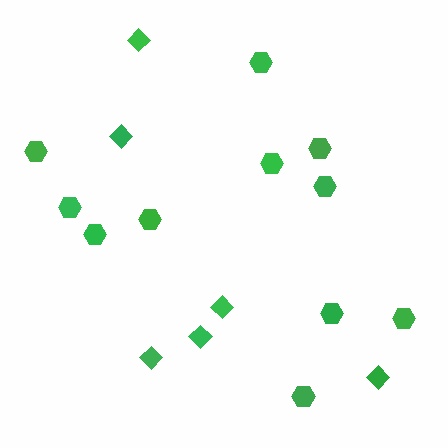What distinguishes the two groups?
There are 2 groups: one group of hexagons (11) and one group of diamonds (6).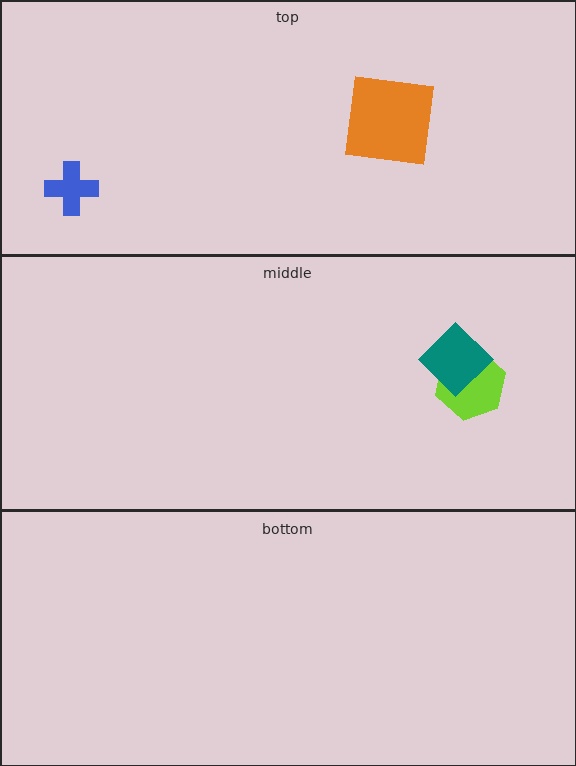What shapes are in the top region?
The blue cross, the orange square.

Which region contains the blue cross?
The top region.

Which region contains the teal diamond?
The middle region.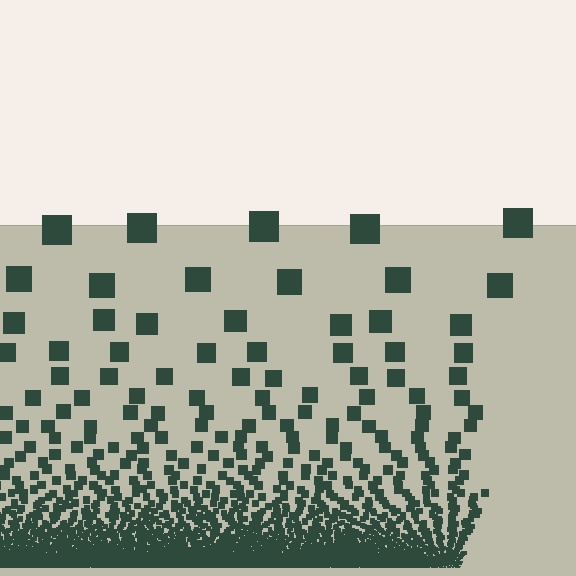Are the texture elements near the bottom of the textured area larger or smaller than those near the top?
Smaller. The gradient is inverted — elements near the bottom are smaller and denser.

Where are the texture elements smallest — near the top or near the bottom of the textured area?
Near the bottom.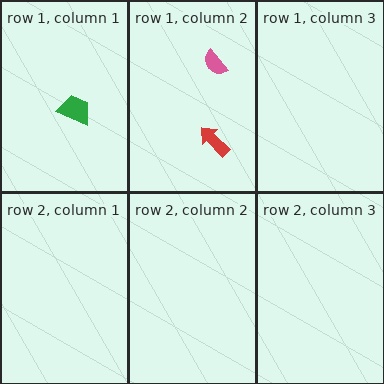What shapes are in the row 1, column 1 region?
The green trapezoid.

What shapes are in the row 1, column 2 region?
The pink semicircle, the red arrow.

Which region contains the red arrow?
The row 1, column 2 region.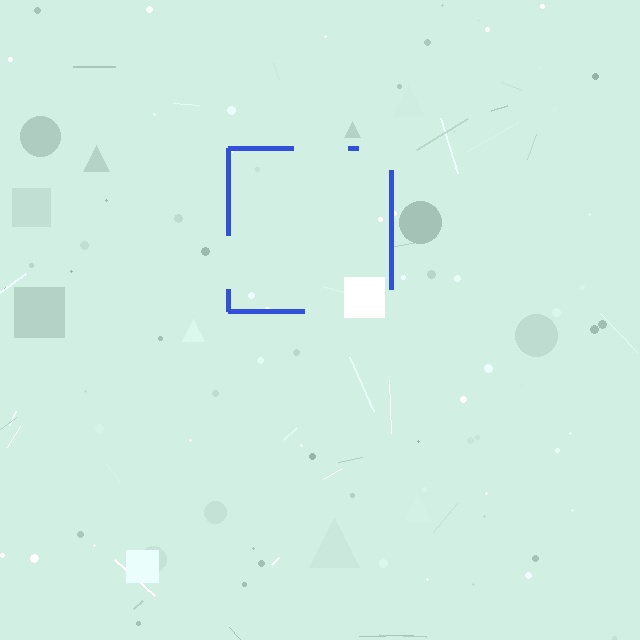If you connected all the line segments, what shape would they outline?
They would outline a square.